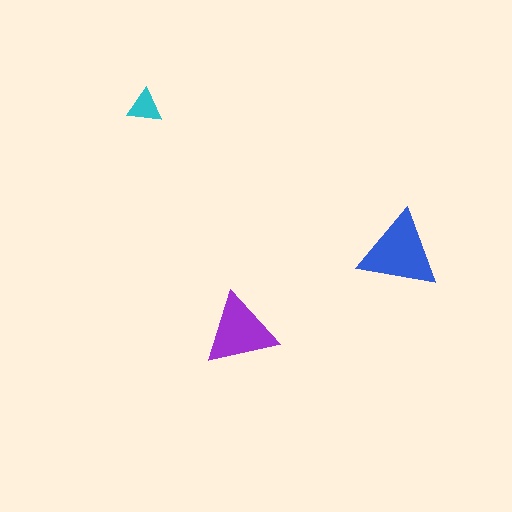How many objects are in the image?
There are 3 objects in the image.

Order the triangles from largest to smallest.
the blue one, the purple one, the cyan one.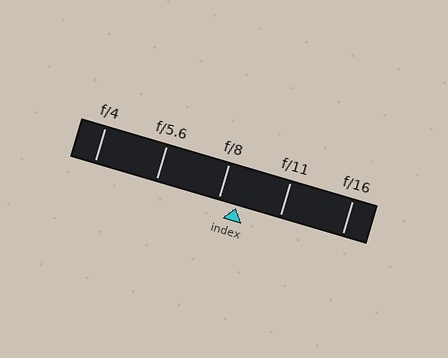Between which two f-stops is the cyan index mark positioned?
The index mark is between f/8 and f/11.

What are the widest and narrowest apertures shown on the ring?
The widest aperture shown is f/4 and the narrowest is f/16.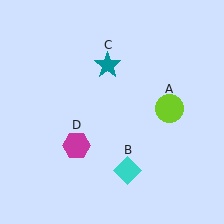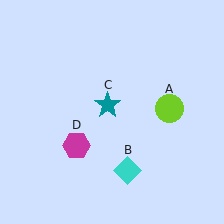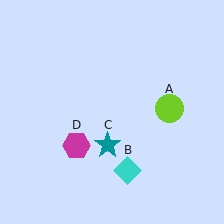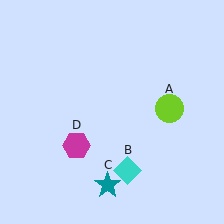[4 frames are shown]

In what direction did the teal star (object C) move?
The teal star (object C) moved down.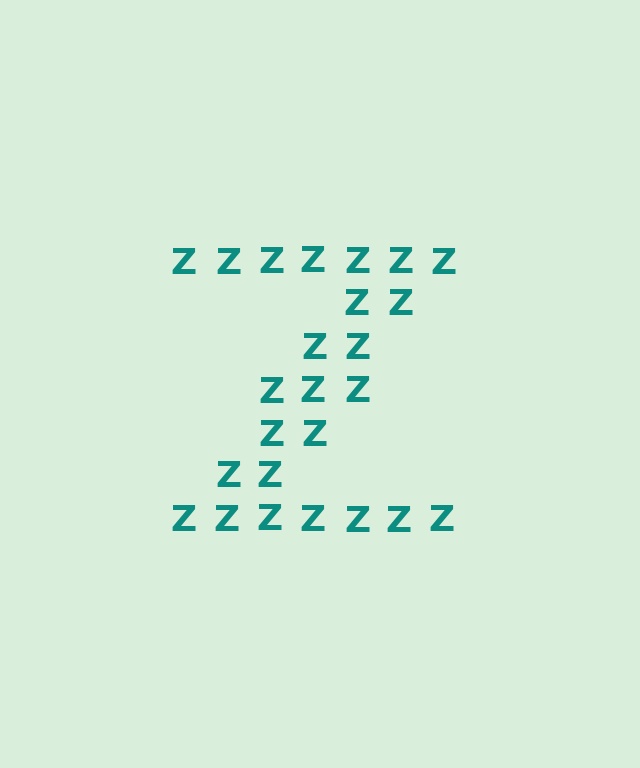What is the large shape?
The large shape is the letter Z.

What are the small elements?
The small elements are letter Z's.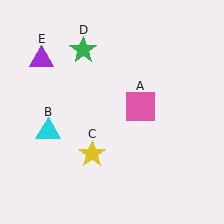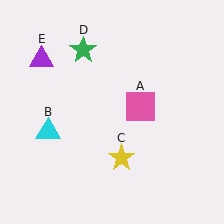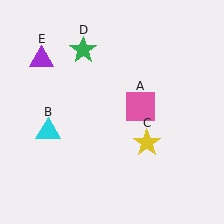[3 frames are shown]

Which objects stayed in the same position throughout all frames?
Pink square (object A) and cyan triangle (object B) and green star (object D) and purple triangle (object E) remained stationary.